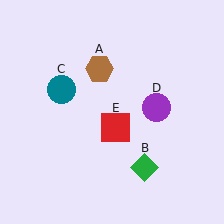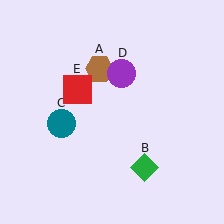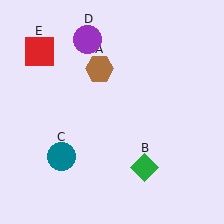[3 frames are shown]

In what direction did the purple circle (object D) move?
The purple circle (object D) moved up and to the left.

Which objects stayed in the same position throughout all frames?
Brown hexagon (object A) and green diamond (object B) remained stationary.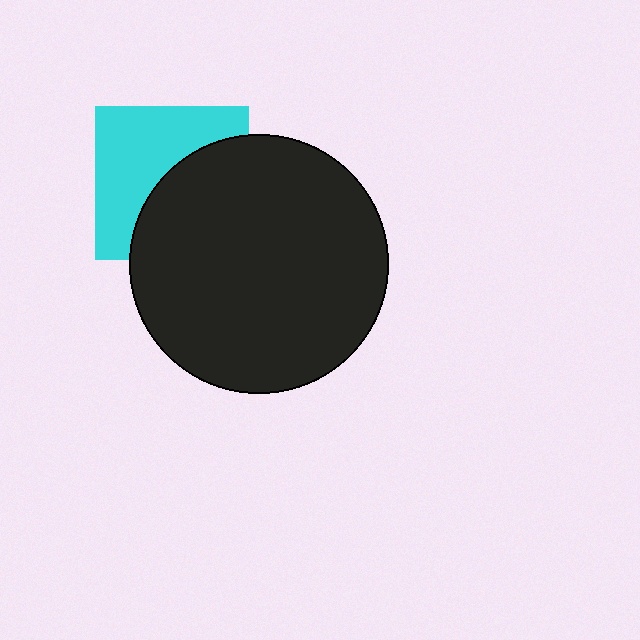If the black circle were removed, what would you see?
You would see the complete cyan square.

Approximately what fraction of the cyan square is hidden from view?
Roughly 48% of the cyan square is hidden behind the black circle.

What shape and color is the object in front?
The object in front is a black circle.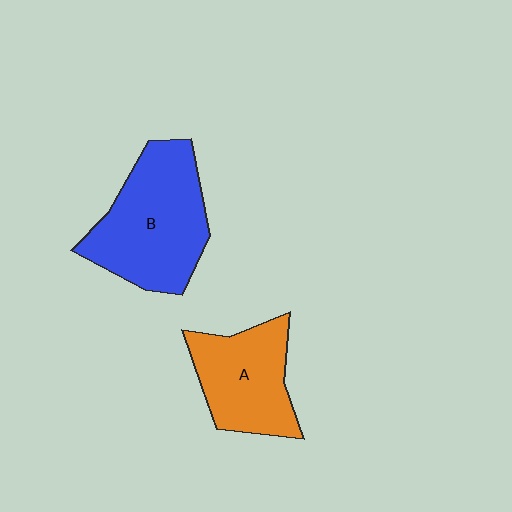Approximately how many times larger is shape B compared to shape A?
Approximately 1.4 times.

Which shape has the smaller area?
Shape A (orange).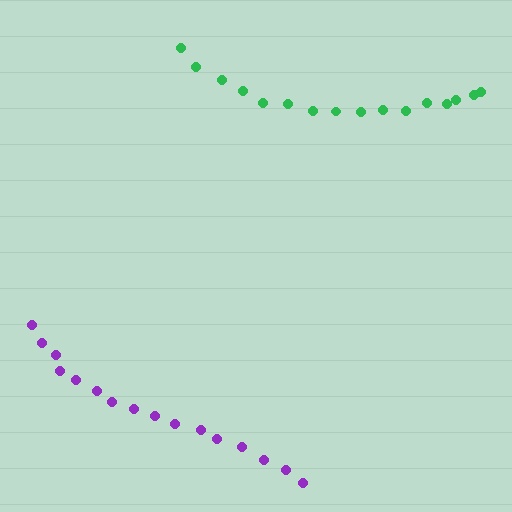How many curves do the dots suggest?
There are 2 distinct paths.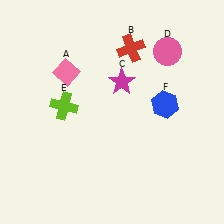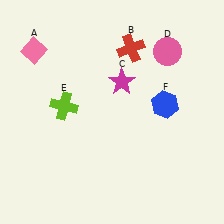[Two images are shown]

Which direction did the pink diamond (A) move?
The pink diamond (A) moved left.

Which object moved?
The pink diamond (A) moved left.